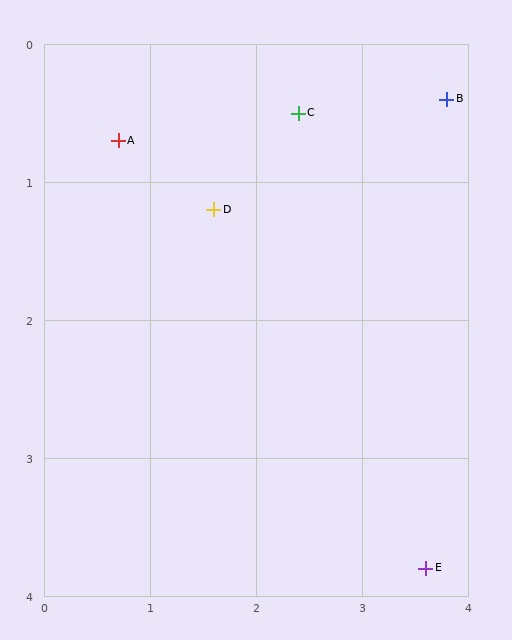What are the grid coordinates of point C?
Point C is at approximately (2.4, 0.5).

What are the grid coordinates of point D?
Point D is at approximately (1.6, 1.2).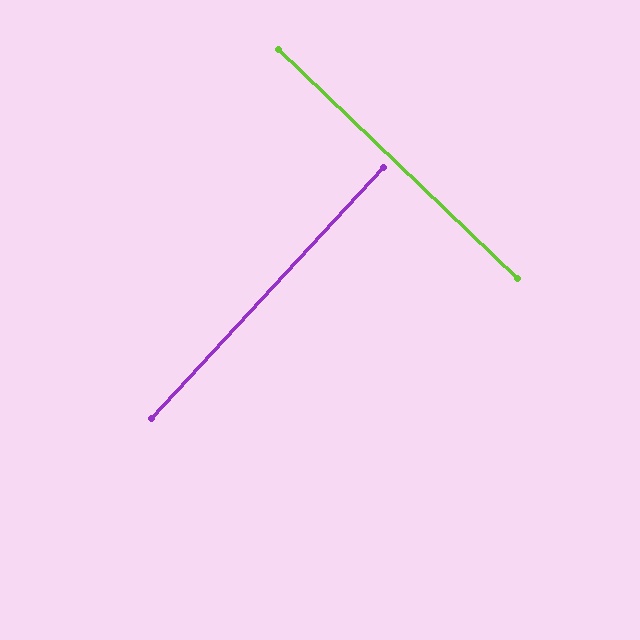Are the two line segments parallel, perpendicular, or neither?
Perpendicular — they meet at approximately 89°.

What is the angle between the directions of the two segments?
Approximately 89 degrees.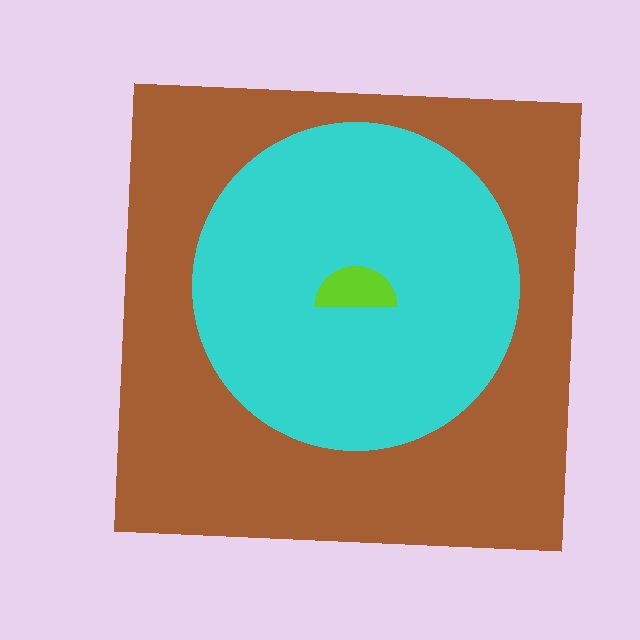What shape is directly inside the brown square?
The cyan circle.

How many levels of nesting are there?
3.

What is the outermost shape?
The brown square.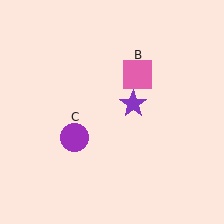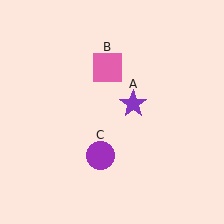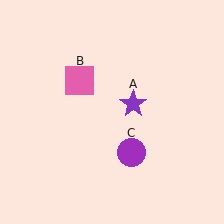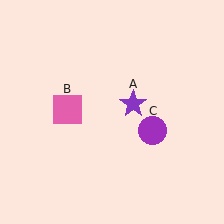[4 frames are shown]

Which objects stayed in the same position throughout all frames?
Purple star (object A) remained stationary.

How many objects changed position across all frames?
2 objects changed position: pink square (object B), purple circle (object C).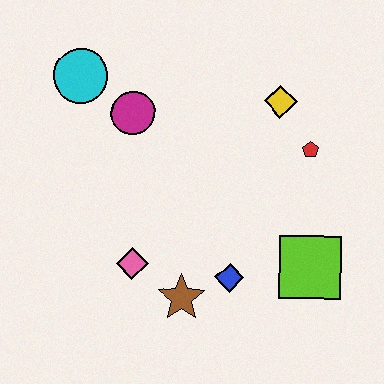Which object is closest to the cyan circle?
The magenta circle is closest to the cyan circle.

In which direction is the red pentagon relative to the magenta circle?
The red pentagon is to the right of the magenta circle.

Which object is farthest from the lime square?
The cyan circle is farthest from the lime square.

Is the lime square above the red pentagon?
No